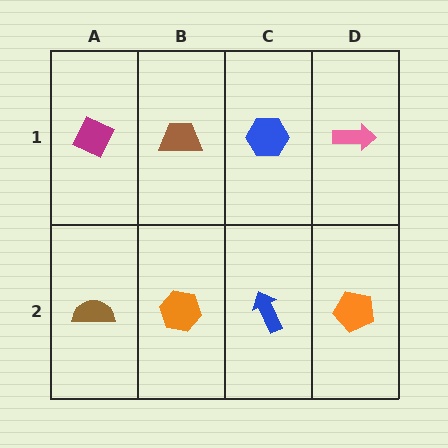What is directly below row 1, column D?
An orange pentagon.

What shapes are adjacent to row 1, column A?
A brown semicircle (row 2, column A), a brown trapezoid (row 1, column B).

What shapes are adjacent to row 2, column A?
A magenta diamond (row 1, column A), an orange hexagon (row 2, column B).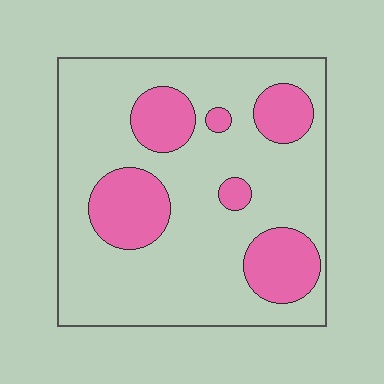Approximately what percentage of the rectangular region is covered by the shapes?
Approximately 25%.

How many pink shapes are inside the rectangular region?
6.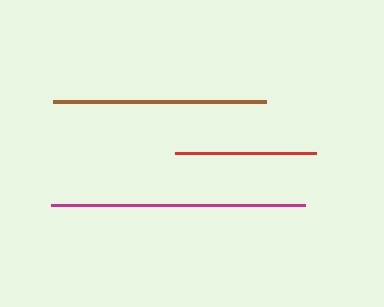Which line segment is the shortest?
The red line is the shortest at approximately 141 pixels.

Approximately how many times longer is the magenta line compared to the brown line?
The magenta line is approximately 1.2 times the length of the brown line.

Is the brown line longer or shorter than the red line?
The brown line is longer than the red line.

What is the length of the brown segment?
The brown segment is approximately 213 pixels long.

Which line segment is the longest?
The magenta line is the longest at approximately 253 pixels.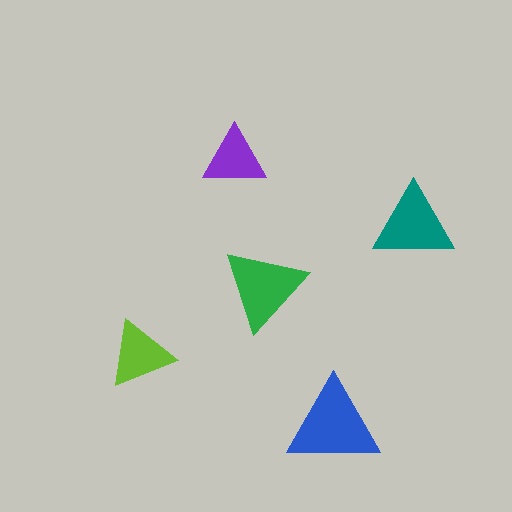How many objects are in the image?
There are 5 objects in the image.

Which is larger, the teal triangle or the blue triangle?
The blue one.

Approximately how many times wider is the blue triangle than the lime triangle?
About 1.5 times wider.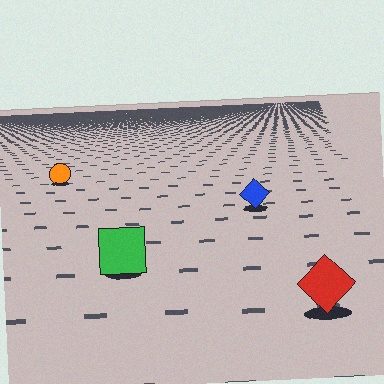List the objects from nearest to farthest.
From nearest to farthest: the red diamond, the green square, the blue diamond, the orange circle.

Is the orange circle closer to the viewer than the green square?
No. The green square is closer — you can tell from the texture gradient: the ground texture is coarser near it.